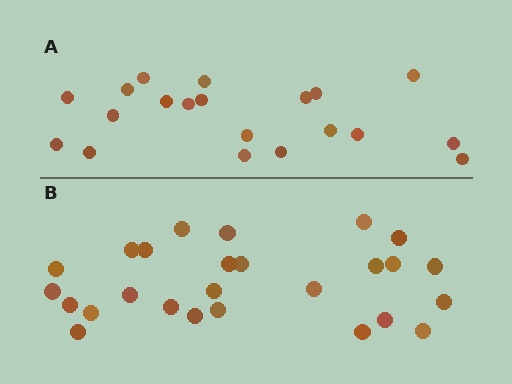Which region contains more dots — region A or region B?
Region B (the bottom region) has more dots.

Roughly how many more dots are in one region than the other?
Region B has about 6 more dots than region A.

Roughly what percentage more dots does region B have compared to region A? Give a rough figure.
About 30% more.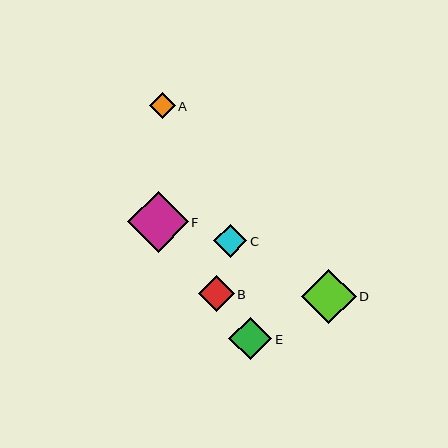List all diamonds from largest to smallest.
From largest to smallest: F, D, E, B, C, A.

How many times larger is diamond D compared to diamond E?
Diamond D is approximately 1.3 times the size of diamond E.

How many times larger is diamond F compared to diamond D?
Diamond F is approximately 1.1 times the size of diamond D.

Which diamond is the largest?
Diamond F is the largest with a size of approximately 60 pixels.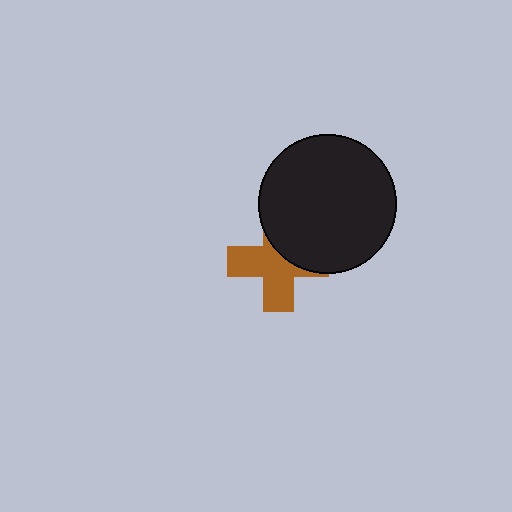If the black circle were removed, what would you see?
You would see the complete brown cross.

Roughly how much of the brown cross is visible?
About half of it is visible (roughly 59%).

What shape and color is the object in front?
The object in front is a black circle.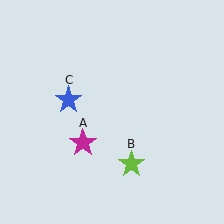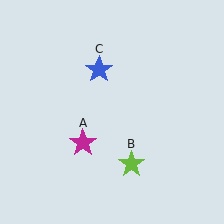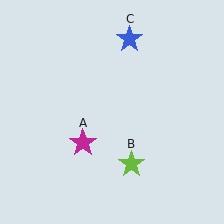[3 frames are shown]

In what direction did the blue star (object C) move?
The blue star (object C) moved up and to the right.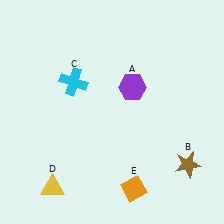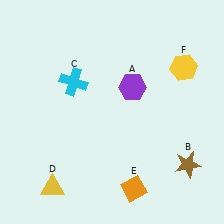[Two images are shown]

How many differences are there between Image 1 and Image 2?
There is 1 difference between the two images.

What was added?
A yellow hexagon (F) was added in Image 2.